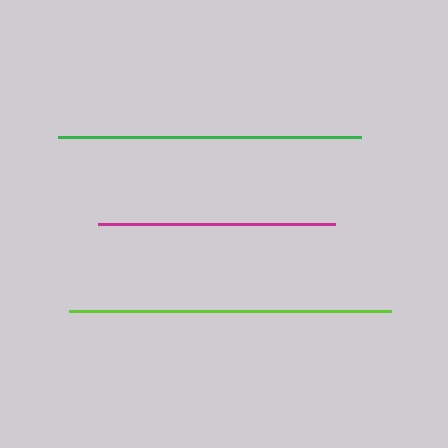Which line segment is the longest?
The lime line is the longest at approximately 322 pixels.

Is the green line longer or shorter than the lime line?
The lime line is longer than the green line.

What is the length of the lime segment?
The lime segment is approximately 322 pixels long.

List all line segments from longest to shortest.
From longest to shortest: lime, green, magenta.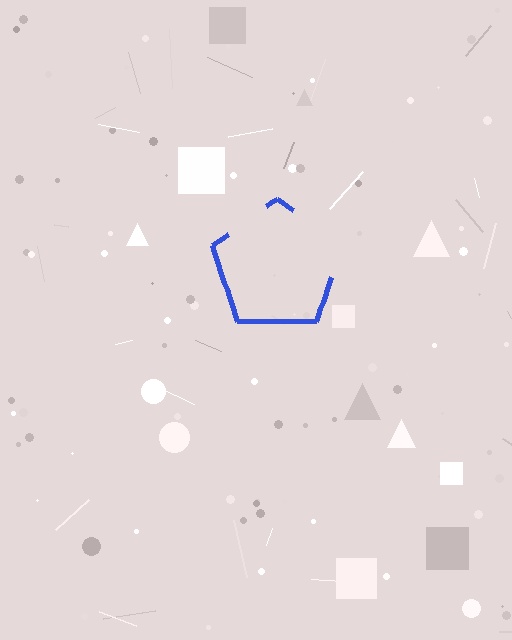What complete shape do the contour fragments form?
The contour fragments form a pentagon.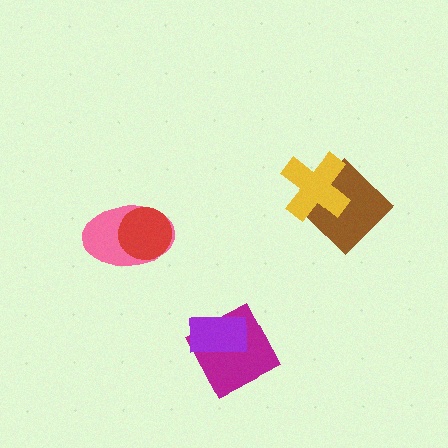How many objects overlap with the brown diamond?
1 object overlaps with the brown diamond.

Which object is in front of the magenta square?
The purple rectangle is in front of the magenta square.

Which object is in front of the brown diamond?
The yellow cross is in front of the brown diamond.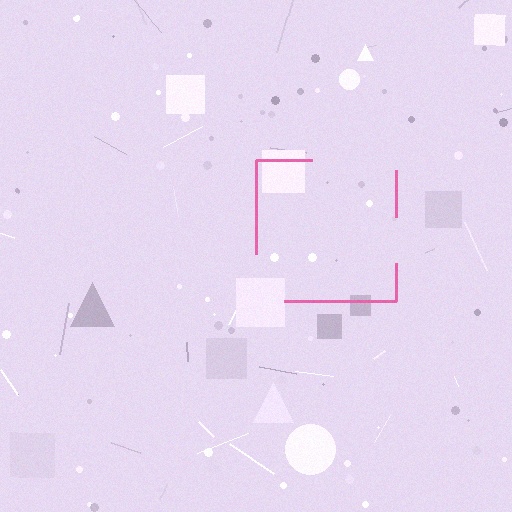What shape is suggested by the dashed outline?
The dashed outline suggests a square.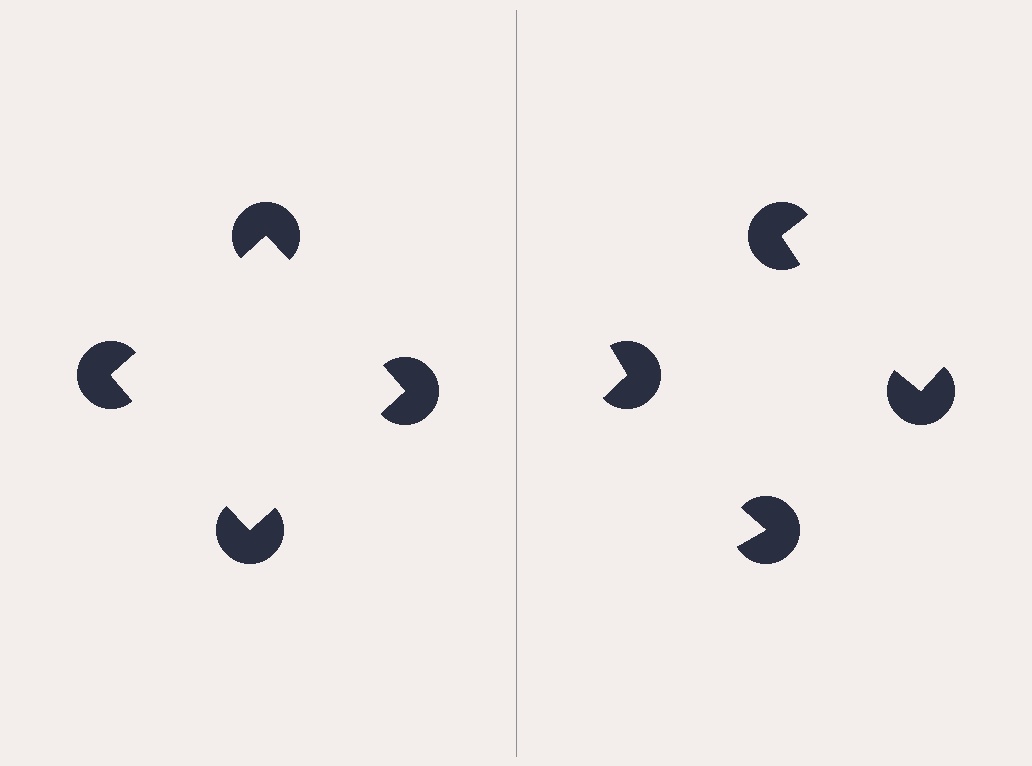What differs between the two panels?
The pac-man discs are positioned identically on both sides; only the wedge orientations differ. On the left they align to a square; on the right they are misaligned.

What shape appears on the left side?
An illusory square.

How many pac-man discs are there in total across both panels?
8 — 4 on each side.